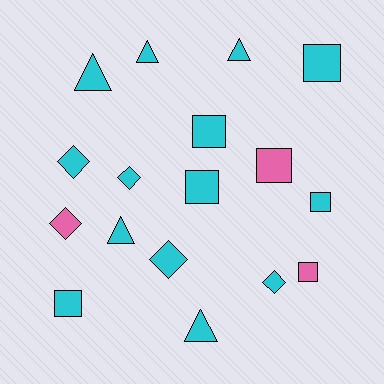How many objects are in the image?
There are 17 objects.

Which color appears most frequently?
Cyan, with 14 objects.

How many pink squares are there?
There are 2 pink squares.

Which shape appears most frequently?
Square, with 7 objects.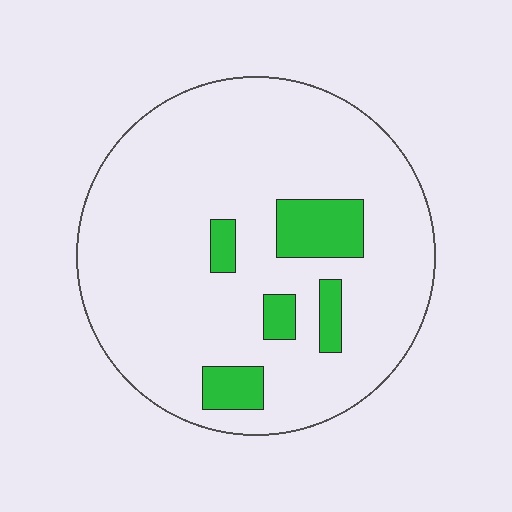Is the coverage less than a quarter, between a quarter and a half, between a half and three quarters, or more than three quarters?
Less than a quarter.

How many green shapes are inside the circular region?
5.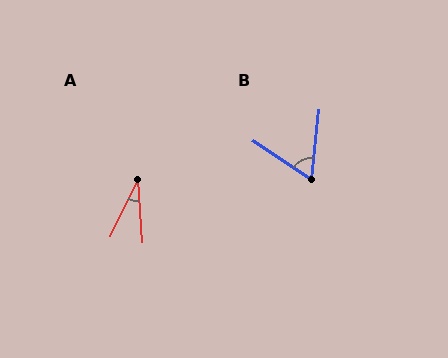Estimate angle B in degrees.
Approximately 64 degrees.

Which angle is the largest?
B, at approximately 64 degrees.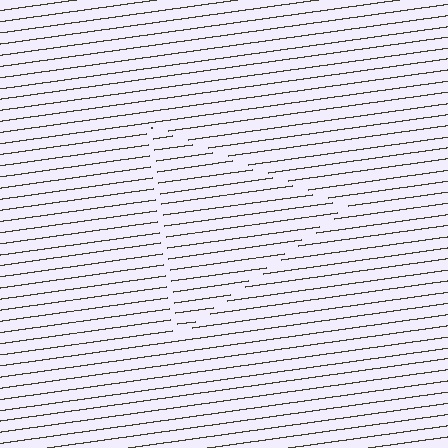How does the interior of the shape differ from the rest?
The interior of the shape contains the same grating, shifted by half a period — the contour is defined by the phase discontinuity where line-ends from the inner and outer gratings abut.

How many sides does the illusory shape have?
3 sides — the line-ends trace a triangle.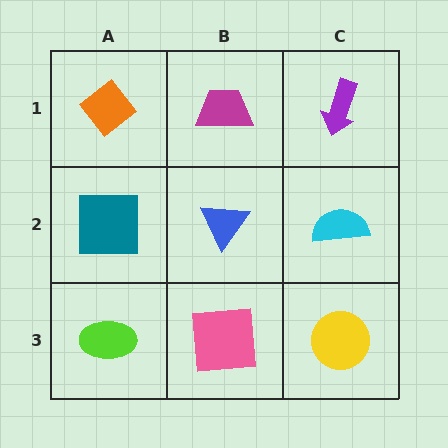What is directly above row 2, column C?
A purple arrow.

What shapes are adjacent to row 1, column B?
A blue triangle (row 2, column B), an orange diamond (row 1, column A), a purple arrow (row 1, column C).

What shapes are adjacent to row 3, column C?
A cyan semicircle (row 2, column C), a pink square (row 3, column B).